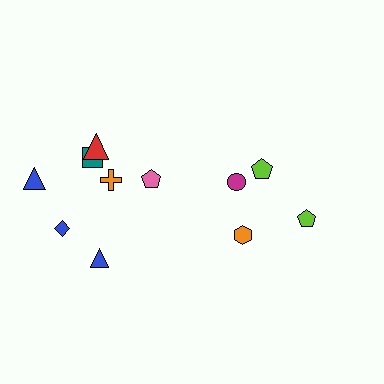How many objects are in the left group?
There are 7 objects.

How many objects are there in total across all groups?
There are 11 objects.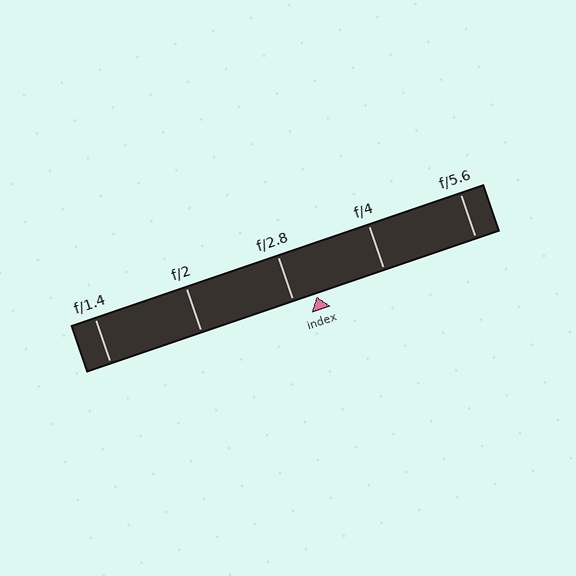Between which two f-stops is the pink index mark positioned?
The index mark is between f/2.8 and f/4.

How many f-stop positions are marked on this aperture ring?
There are 5 f-stop positions marked.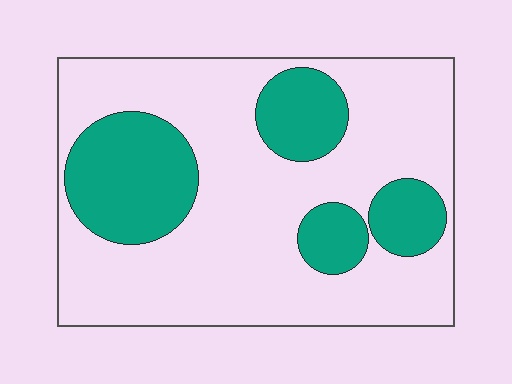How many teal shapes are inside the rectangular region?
4.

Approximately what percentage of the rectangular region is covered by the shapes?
Approximately 30%.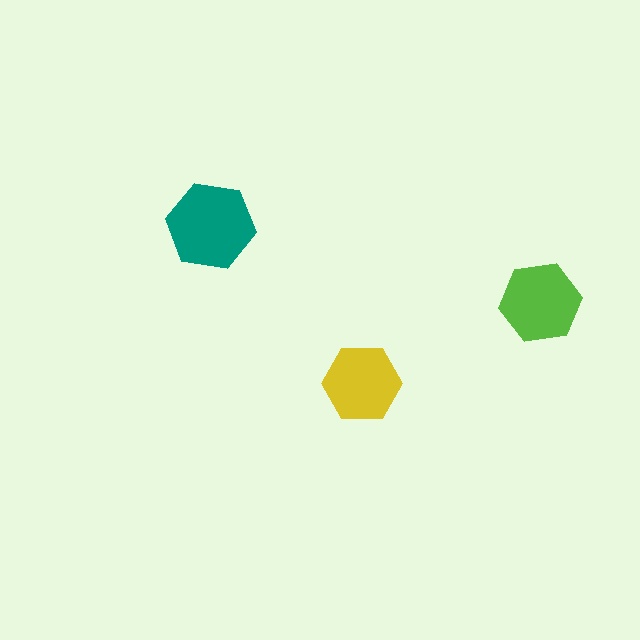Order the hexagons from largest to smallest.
the teal one, the lime one, the yellow one.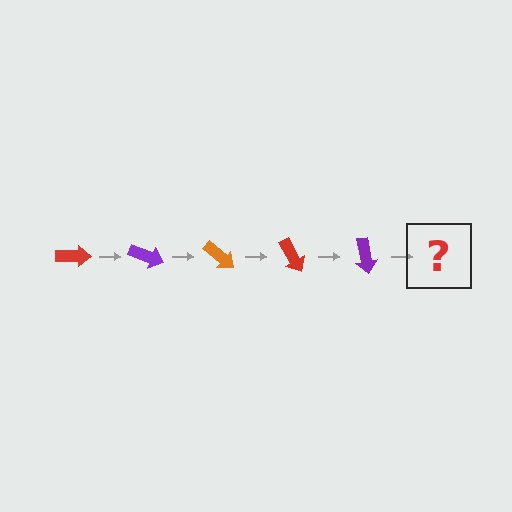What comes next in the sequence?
The next element should be an orange arrow, rotated 100 degrees from the start.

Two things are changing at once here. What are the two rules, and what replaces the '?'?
The two rules are that it rotates 20 degrees each step and the color cycles through red, purple, and orange. The '?' should be an orange arrow, rotated 100 degrees from the start.